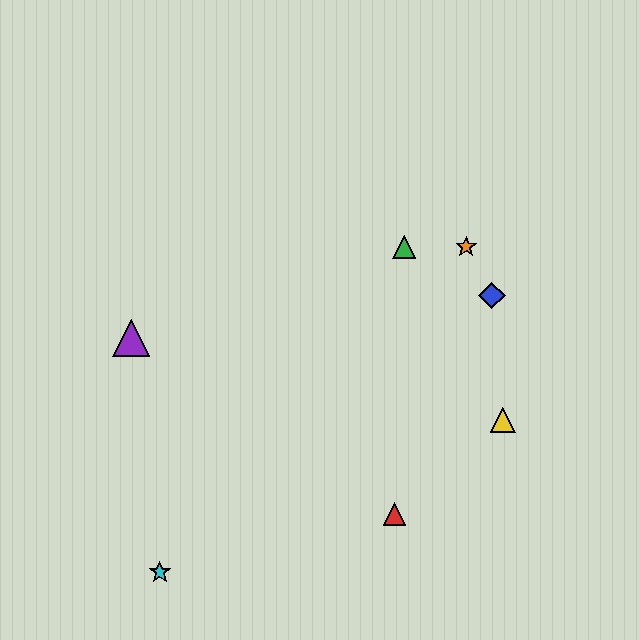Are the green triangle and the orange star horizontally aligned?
Yes, both are at y≈247.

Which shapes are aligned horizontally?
The green triangle, the orange star are aligned horizontally.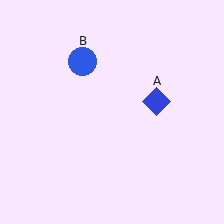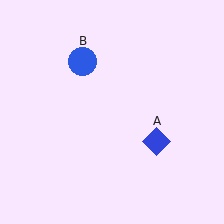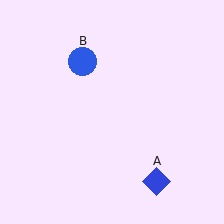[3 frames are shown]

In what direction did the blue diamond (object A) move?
The blue diamond (object A) moved down.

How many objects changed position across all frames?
1 object changed position: blue diamond (object A).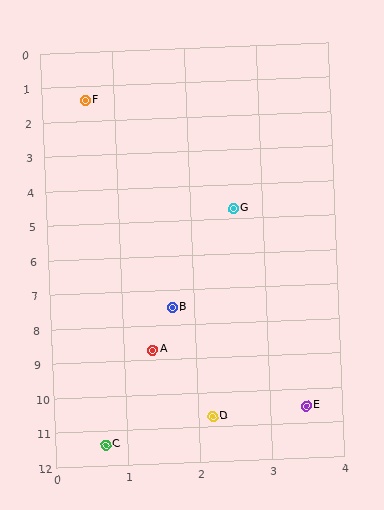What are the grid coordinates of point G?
Point G is at approximately (2.6, 4.7).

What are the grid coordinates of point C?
Point C is at approximately (0.7, 11.4).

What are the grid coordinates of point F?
Point F is at approximately (0.6, 1.4).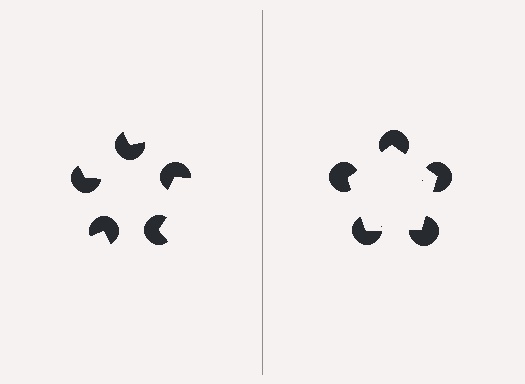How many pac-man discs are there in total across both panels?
10 — 5 on each side.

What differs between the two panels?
The pac-man discs are positioned identically on both sides; only the wedge orientations differ. On the right they align to a pentagon; on the left they are misaligned.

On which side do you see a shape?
An illusory pentagon appears on the right side. On the left side the wedge cuts are rotated, so no coherent shape forms.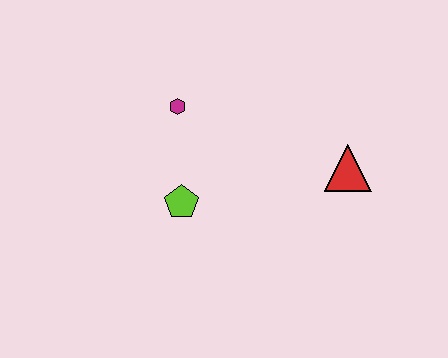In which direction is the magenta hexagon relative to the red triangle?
The magenta hexagon is to the left of the red triangle.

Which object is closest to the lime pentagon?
The magenta hexagon is closest to the lime pentagon.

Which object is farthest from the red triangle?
The magenta hexagon is farthest from the red triangle.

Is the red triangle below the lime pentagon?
No